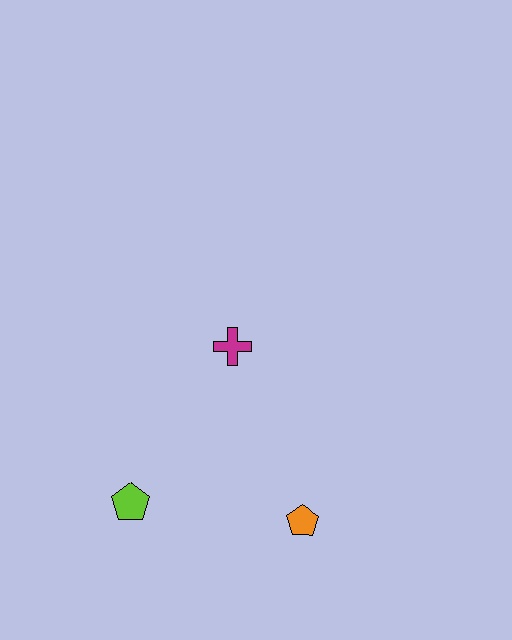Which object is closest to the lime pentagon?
The orange pentagon is closest to the lime pentagon.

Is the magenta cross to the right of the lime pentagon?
Yes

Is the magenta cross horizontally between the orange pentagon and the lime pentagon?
Yes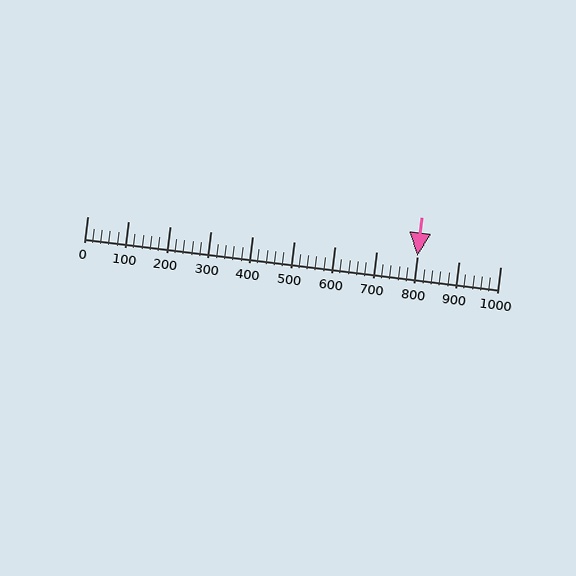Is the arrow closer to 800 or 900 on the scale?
The arrow is closer to 800.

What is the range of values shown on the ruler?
The ruler shows values from 0 to 1000.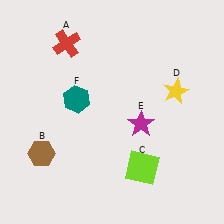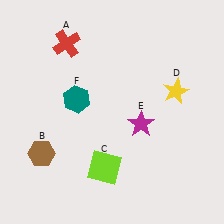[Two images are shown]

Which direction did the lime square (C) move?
The lime square (C) moved left.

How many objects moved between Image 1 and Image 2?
1 object moved between the two images.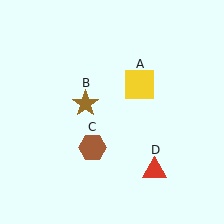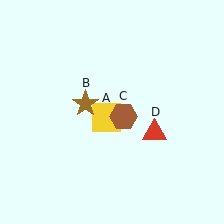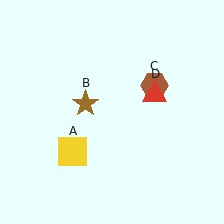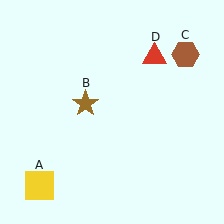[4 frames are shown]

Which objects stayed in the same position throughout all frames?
Brown star (object B) remained stationary.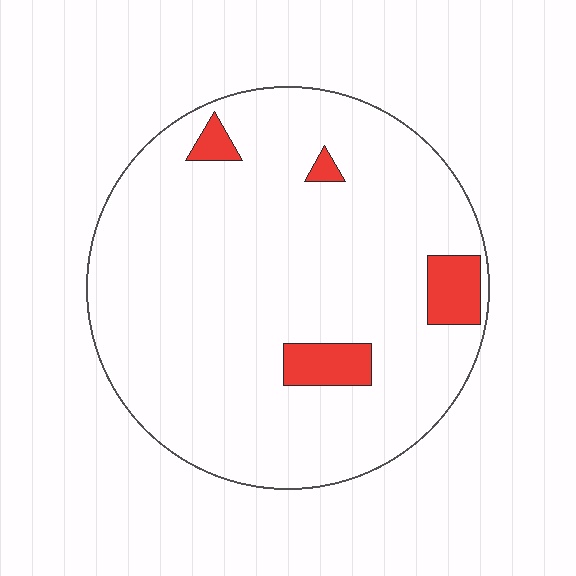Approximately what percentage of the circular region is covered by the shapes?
Approximately 10%.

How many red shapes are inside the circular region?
4.